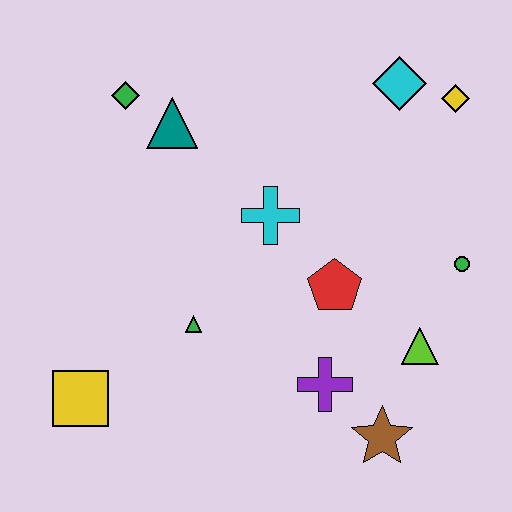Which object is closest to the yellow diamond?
The cyan diamond is closest to the yellow diamond.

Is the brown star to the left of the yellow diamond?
Yes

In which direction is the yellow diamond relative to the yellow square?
The yellow diamond is to the right of the yellow square.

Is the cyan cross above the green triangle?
Yes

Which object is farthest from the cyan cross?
The yellow square is farthest from the cyan cross.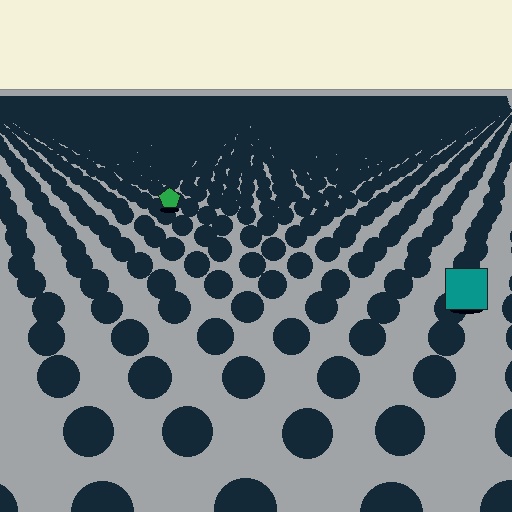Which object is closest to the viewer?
The teal square is closest. The texture marks near it are larger and more spread out.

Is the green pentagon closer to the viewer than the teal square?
No. The teal square is closer — you can tell from the texture gradient: the ground texture is coarser near it.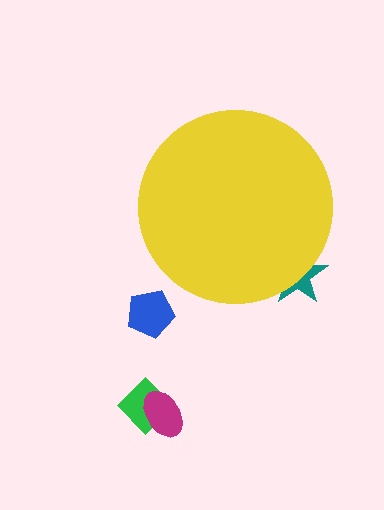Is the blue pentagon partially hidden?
No, the blue pentagon is fully visible.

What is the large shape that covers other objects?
A yellow circle.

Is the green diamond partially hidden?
No, the green diamond is fully visible.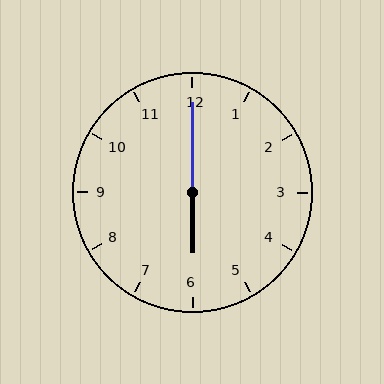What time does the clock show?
6:00.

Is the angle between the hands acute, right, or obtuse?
It is obtuse.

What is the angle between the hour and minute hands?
Approximately 180 degrees.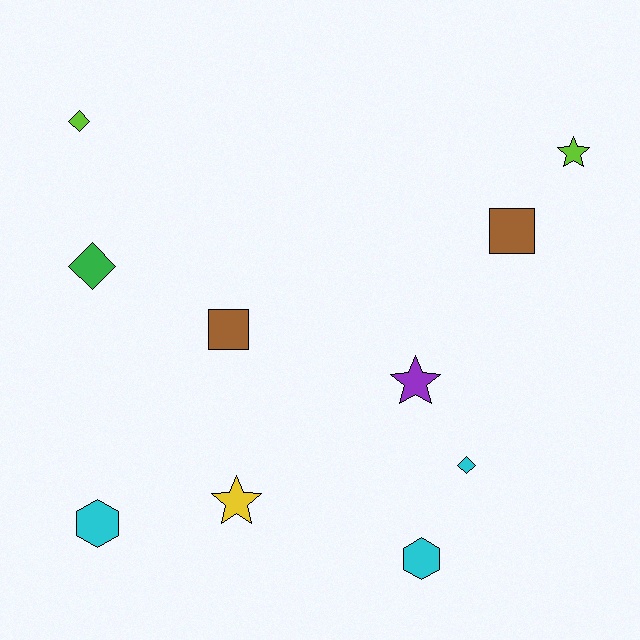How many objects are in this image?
There are 10 objects.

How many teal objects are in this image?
There are no teal objects.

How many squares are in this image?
There are 2 squares.